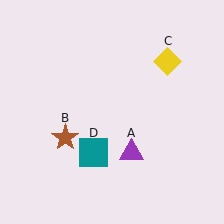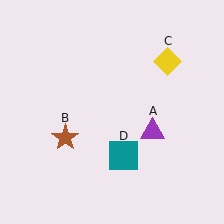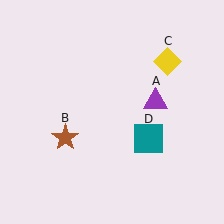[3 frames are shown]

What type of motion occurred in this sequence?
The purple triangle (object A), teal square (object D) rotated counterclockwise around the center of the scene.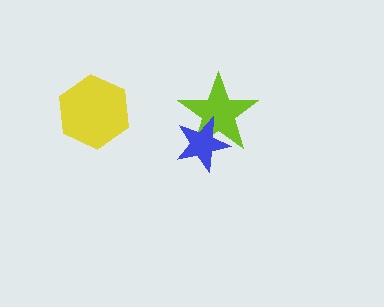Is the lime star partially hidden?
Yes, it is partially covered by another shape.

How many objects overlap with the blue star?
1 object overlaps with the blue star.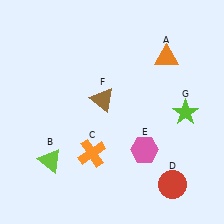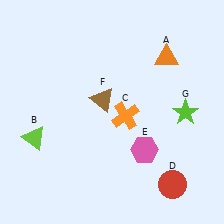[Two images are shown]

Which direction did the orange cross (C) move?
The orange cross (C) moved up.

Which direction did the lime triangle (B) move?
The lime triangle (B) moved up.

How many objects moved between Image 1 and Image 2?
2 objects moved between the two images.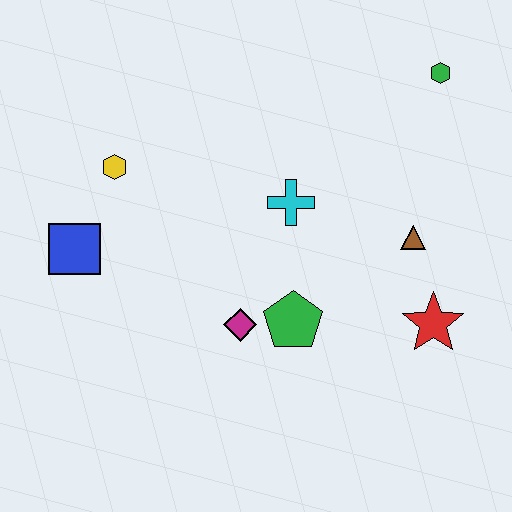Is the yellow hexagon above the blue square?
Yes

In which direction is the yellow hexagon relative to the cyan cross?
The yellow hexagon is to the left of the cyan cross.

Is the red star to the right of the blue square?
Yes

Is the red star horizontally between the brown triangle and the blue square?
No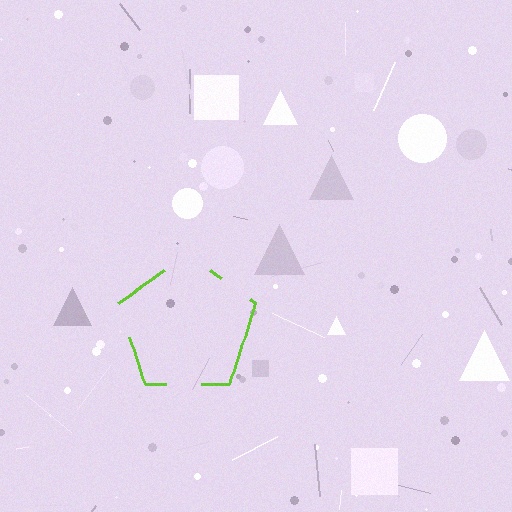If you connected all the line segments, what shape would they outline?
They would outline a pentagon.